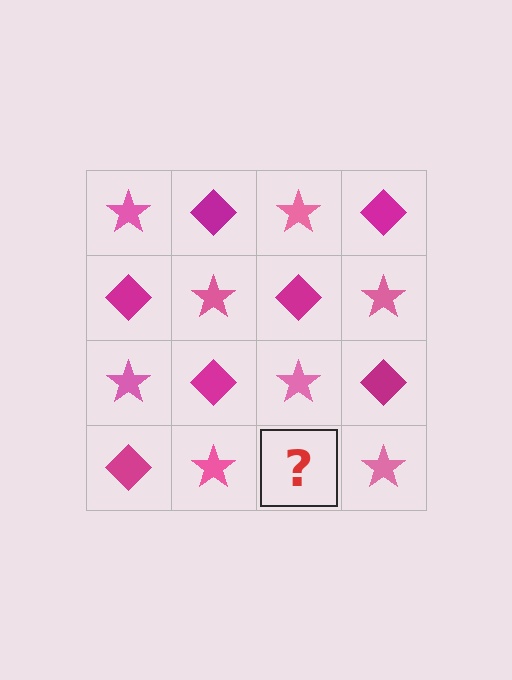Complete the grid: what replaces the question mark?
The question mark should be replaced with a magenta diamond.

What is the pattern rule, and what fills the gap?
The rule is that it alternates pink star and magenta diamond in a checkerboard pattern. The gap should be filled with a magenta diamond.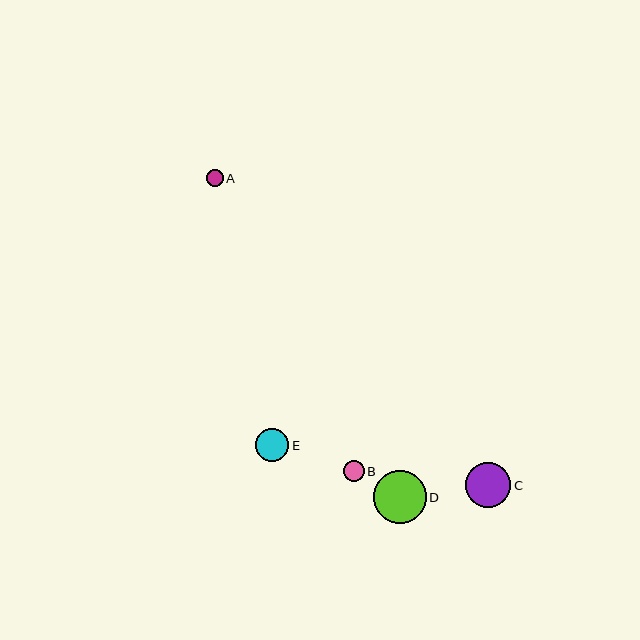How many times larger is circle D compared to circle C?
Circle D is approximately 1.2 times the size of circle C.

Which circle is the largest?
Circle D is the largest with a size of approximately 53 pixels.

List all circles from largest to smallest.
From largest to smallest: D, C, E, B, A.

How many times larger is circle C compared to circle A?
Circle C is approximately 2.7 times the size of circle A.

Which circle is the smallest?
Circle A is the smallest with a size of approximately 17 pixels.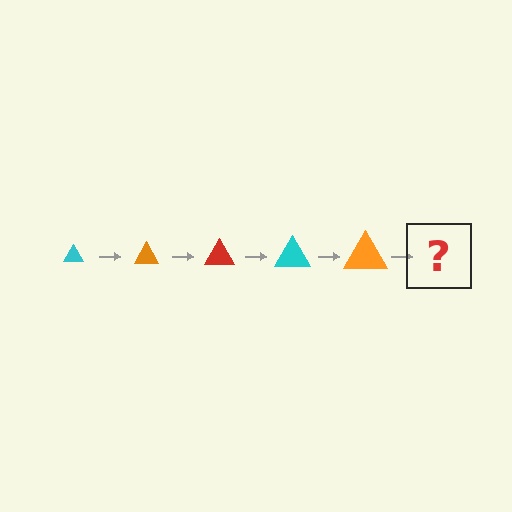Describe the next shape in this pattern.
It should be a red triangle, larger than the previous one.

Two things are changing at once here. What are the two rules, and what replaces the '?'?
The two rules are that the triangle grows larger each step and the color cycles through cyan, orange, and red. The '?' should be a red triangle, larger than the previous one.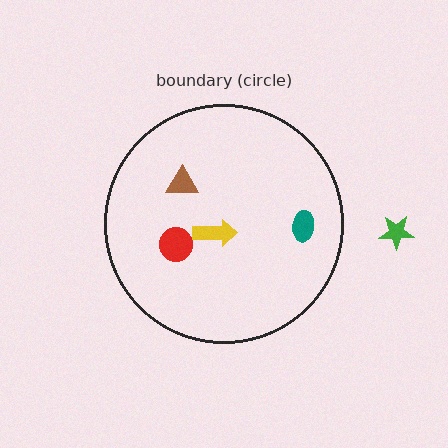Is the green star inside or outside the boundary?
Outside.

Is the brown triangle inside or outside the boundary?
Inside.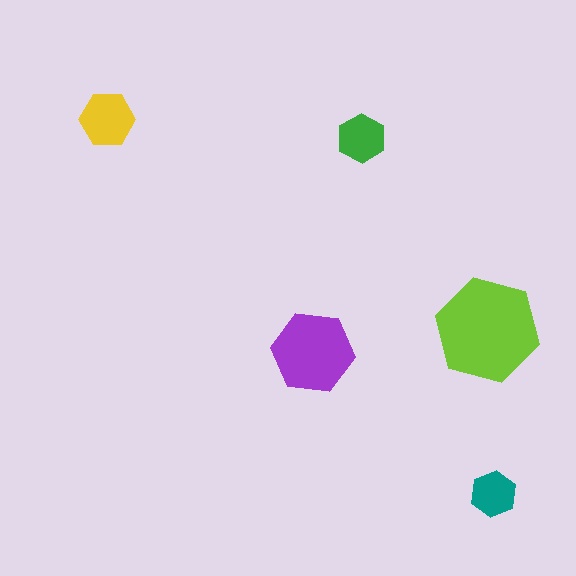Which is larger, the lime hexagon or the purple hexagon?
The lime one.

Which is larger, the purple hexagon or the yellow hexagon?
The purple one.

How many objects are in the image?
There are 5 objects in the image.